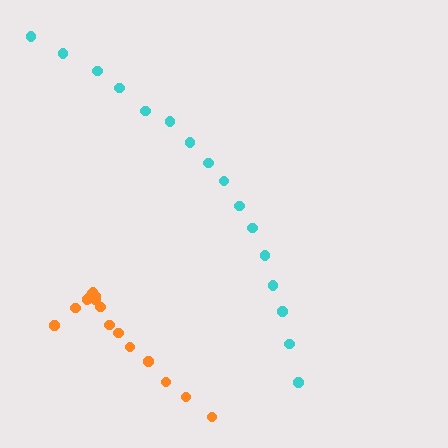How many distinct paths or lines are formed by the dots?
There are 2 distinct paths.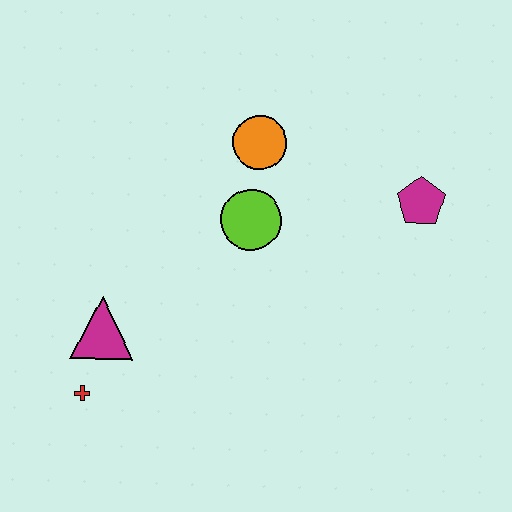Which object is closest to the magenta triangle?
The red cross is closest to the magenta triangle.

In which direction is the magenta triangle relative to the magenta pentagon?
The magenta triangle is to the left of the magenta pentagon.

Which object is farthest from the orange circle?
The red cross is farthest from the orange circle.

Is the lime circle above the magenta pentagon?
No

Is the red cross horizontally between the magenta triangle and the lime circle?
No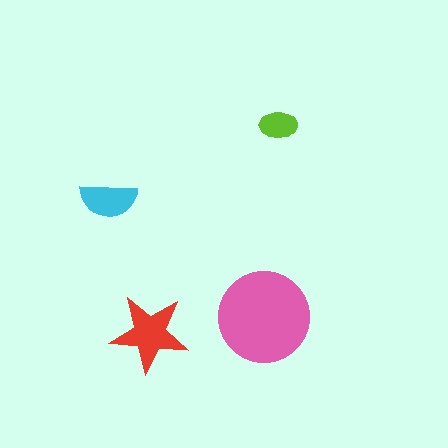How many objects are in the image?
There are 4 objects in the image.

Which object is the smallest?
The lime ellipse.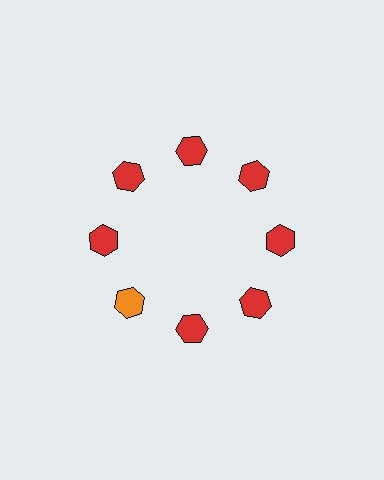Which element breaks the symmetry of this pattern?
The orange hexagon at roughly the 8 o'clock position breaks the symmetry. All other shapes are red hexagons.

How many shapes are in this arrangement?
There are 8 shapes arranged in a ring pattern.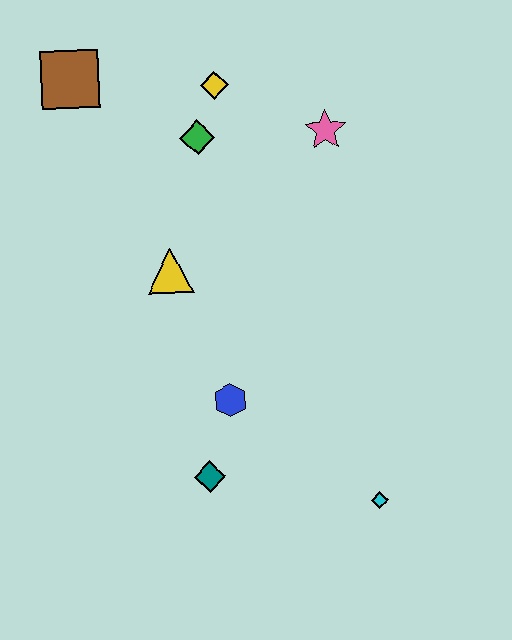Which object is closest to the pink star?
The yellow diamond is closest to the pink star.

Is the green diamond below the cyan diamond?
No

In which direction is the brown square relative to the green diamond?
The brown square is to the left of the green diamond.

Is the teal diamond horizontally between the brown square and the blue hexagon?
Yes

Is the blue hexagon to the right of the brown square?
Yes